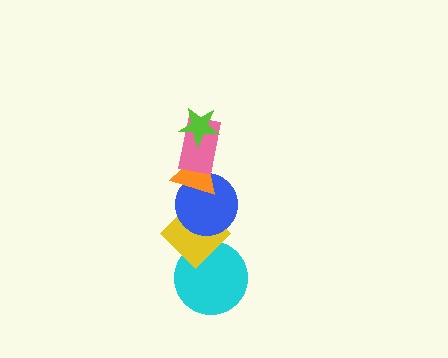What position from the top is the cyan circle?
The cyan circle is 6th from the top.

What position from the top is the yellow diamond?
The yellow diamond is 5th from the top.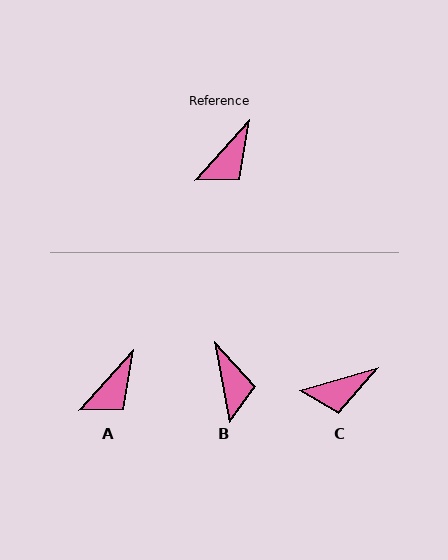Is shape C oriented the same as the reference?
No, it is off by about 32 degrees.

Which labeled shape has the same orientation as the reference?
A.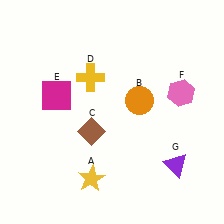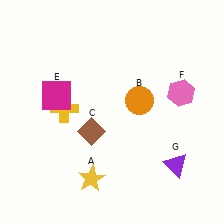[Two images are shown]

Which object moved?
The yellow cross (D) moved down.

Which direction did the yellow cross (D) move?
The yellow cross (D) moved down.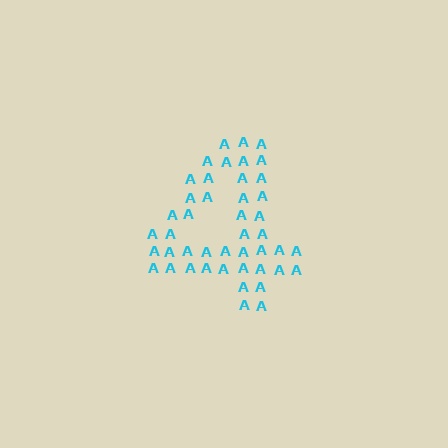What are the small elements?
The small elements are letter A's.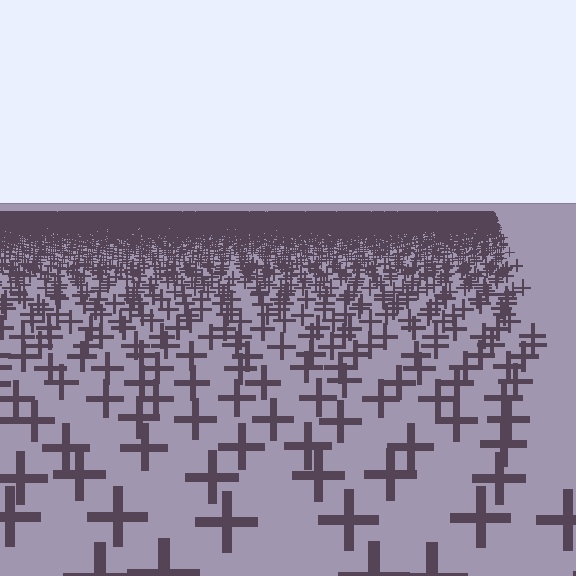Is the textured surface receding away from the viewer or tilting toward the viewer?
The surface is receding away from the viewer. Texture elements get smaller and denser toward the top.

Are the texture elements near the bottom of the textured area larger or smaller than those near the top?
Larger. Near the bottom, elements are closer to the viewer and appear at a bigger on-screen size.